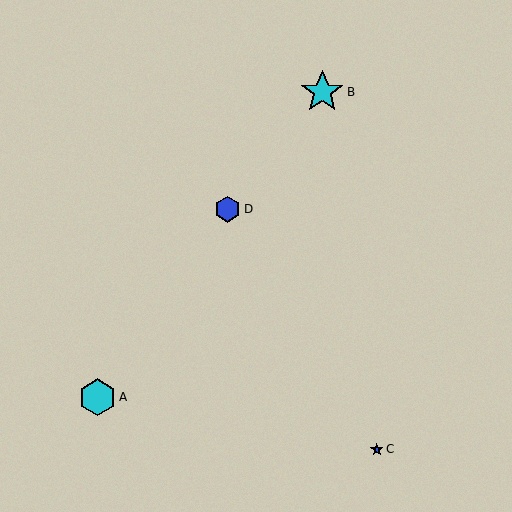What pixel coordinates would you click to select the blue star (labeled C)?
Click at (377, 449) to select the blue star C.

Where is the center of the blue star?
The center of the blue star is at (377, 449).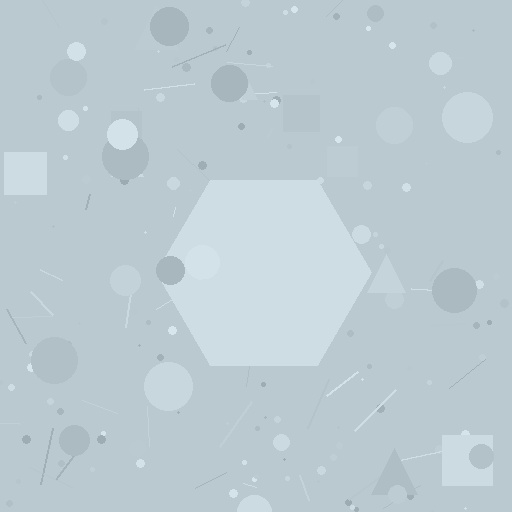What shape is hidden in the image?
A hexagon is hidden in the image.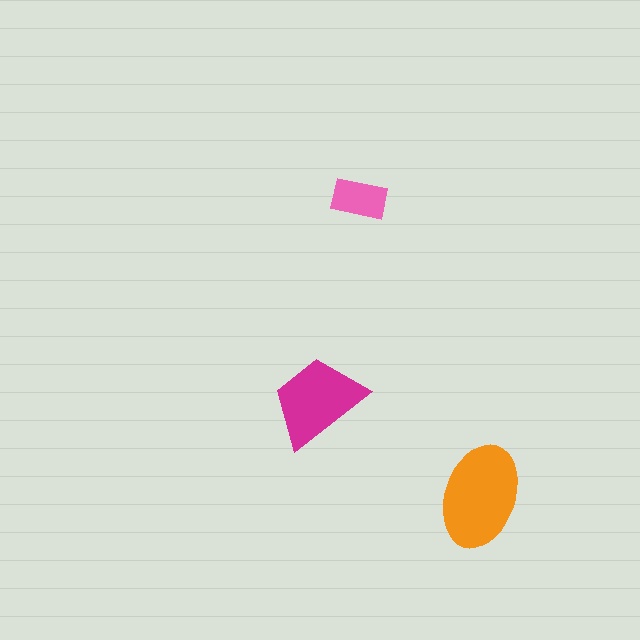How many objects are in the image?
There are 3 objects in the image.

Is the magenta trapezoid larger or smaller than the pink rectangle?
Larger.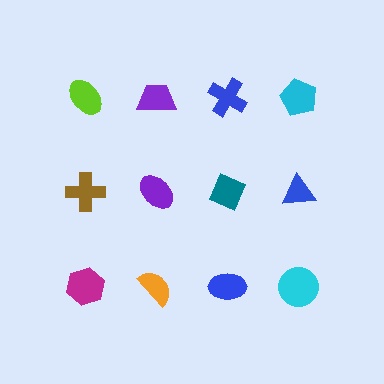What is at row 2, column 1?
A brown cross.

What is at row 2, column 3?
A teal diamond.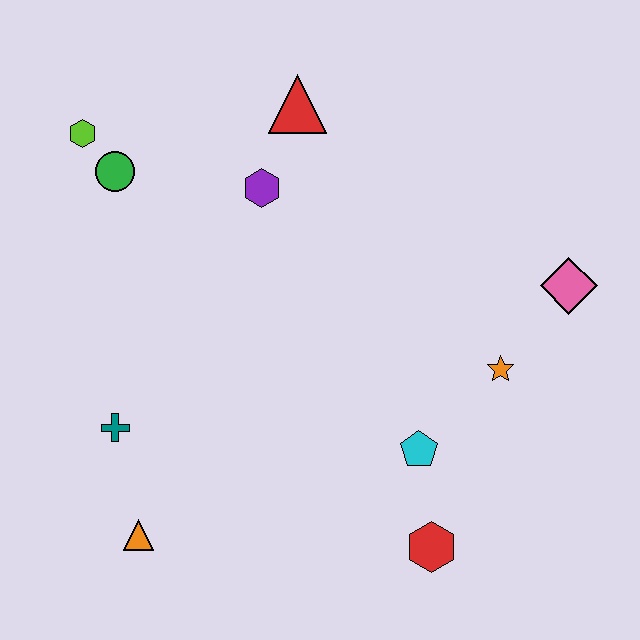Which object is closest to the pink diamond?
The orange star is closest to the pink diamond.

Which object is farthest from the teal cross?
The pink diamond is farthest from the teal cross.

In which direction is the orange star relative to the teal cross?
The orange star is to the right of the teal cross.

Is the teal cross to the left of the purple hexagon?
Yes